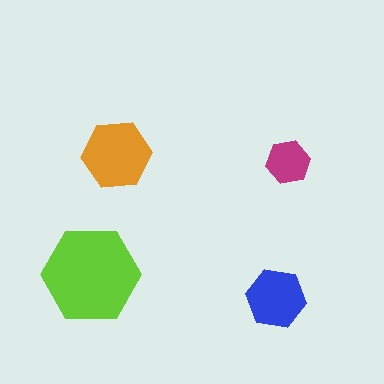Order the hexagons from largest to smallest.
the lime one, the orange one, the blue one, the magenta one.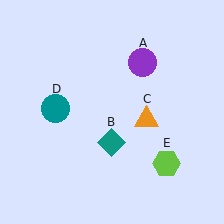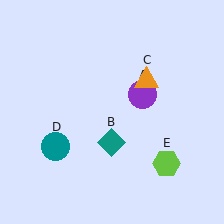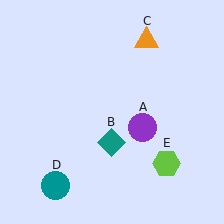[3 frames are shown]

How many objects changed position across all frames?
3 objects changed position: purple circle (object A), orange triangle (object C), teal circle (object D).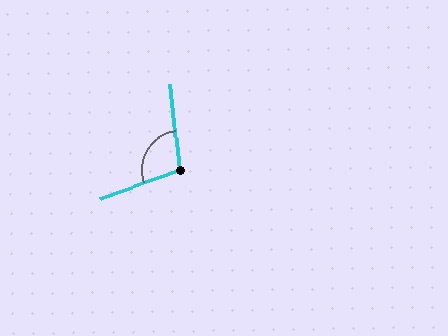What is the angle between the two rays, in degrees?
Approximately 103 degrees.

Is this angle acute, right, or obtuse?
It is obtuse.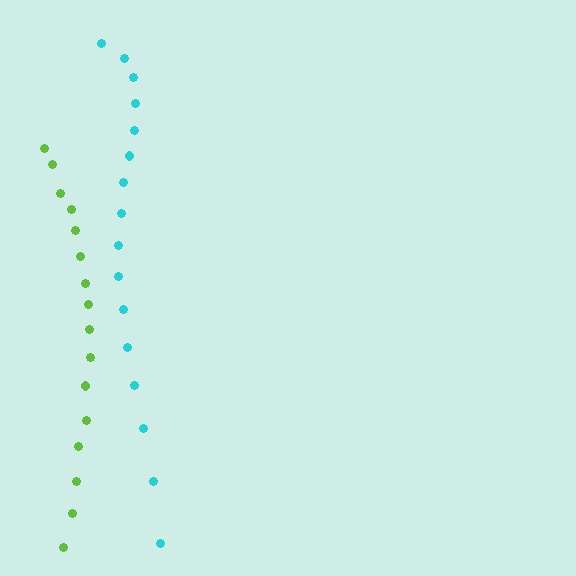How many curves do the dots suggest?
There are 2 distinct paths.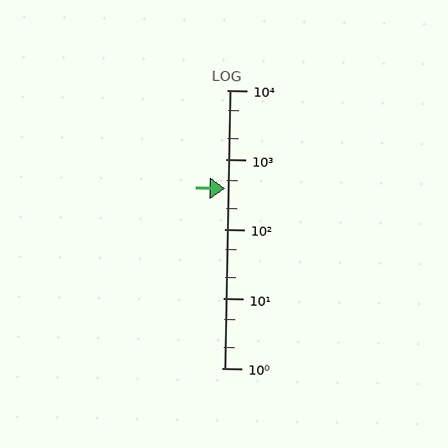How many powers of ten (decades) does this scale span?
The scale spans 4 decades, from 1 to 10000.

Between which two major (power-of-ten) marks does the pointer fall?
The pointer is between 100 and 1000.